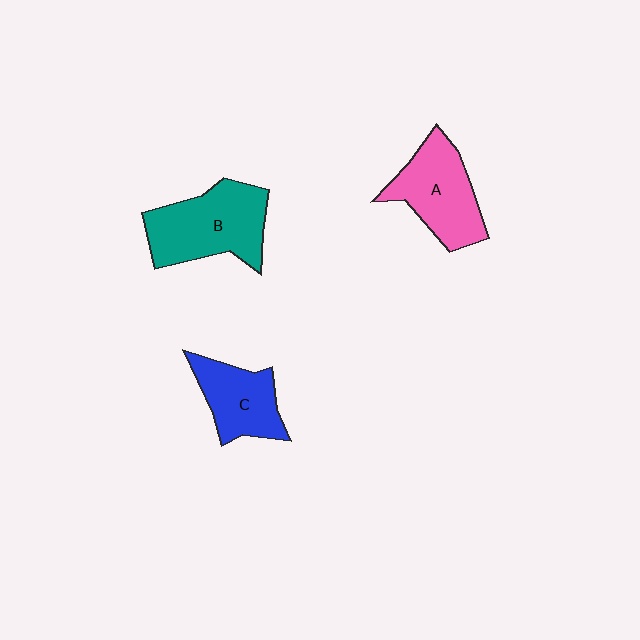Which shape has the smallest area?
Shape C (blue).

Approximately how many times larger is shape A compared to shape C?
Approximately 1.3 times.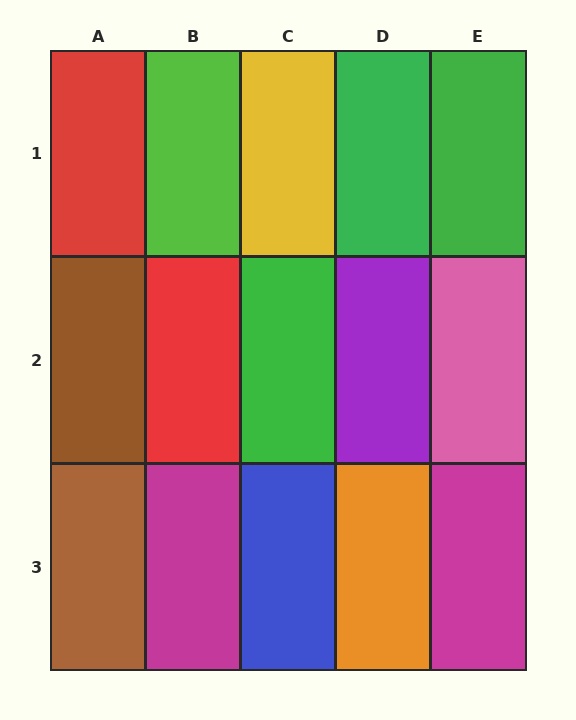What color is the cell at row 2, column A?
Brown.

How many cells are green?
3 cells are green.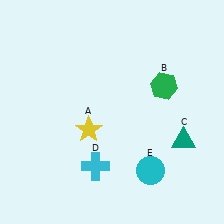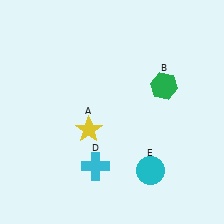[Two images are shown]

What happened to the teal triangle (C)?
The teal triangle (C) was removed in Image 2. It was in the bottom-right area of Image 1.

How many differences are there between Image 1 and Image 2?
There is 1 difference between the two images.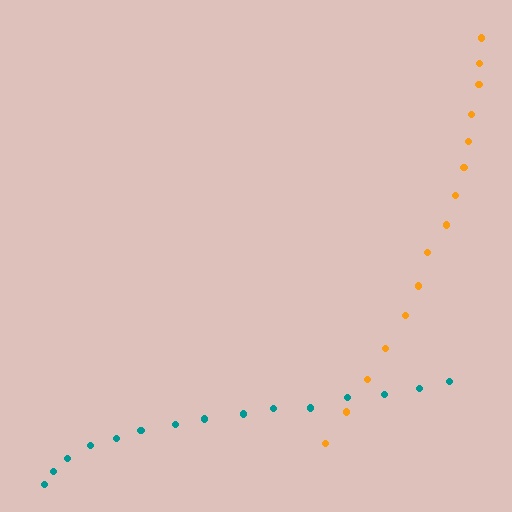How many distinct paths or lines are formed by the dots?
There are 2 distinct paths.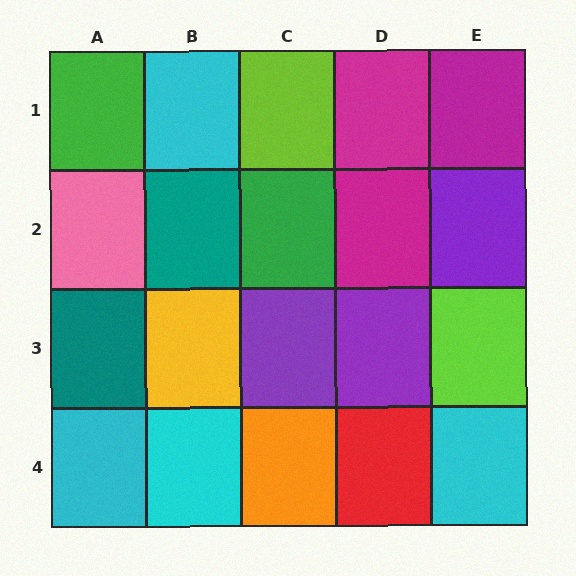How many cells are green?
2 cells are green.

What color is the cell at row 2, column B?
Teal.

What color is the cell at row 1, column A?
Green.